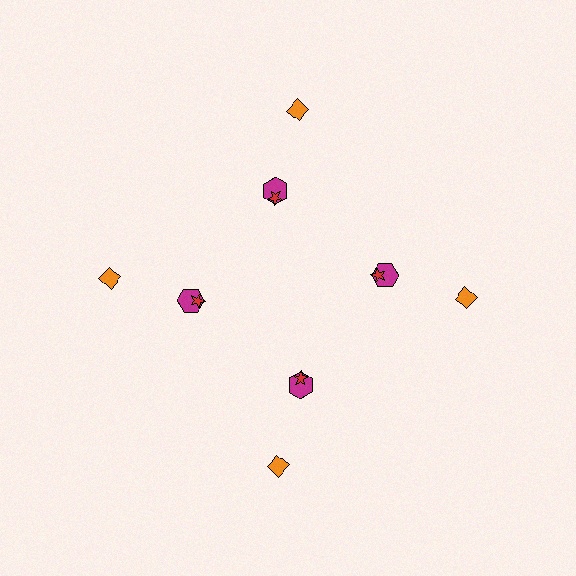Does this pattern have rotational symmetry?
Yes, this pattern has 4-fold rotational symmetry. It looks the same after rotating 90 degrees around the center.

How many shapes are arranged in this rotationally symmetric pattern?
There are 12 shapes, arranged in 4 groups of 3.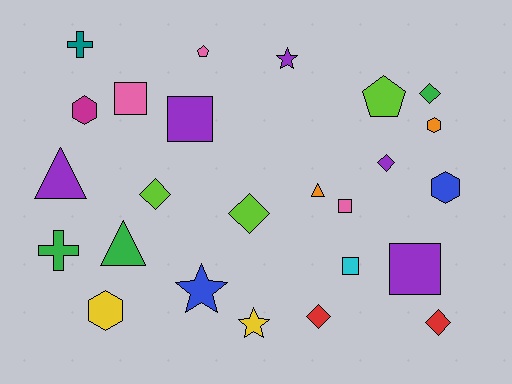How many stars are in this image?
There are 3 stars.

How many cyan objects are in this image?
There is 1 cyan object.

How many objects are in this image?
There are 25 objects.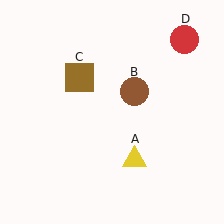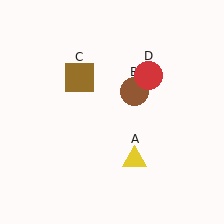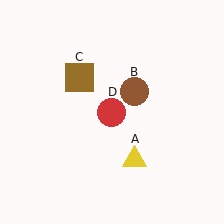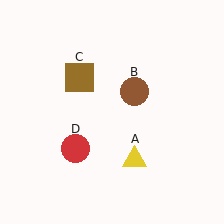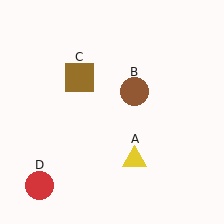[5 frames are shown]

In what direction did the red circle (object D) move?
The red circle (object D) moved down and to the left.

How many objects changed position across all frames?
1 object changed position: red circle (object D).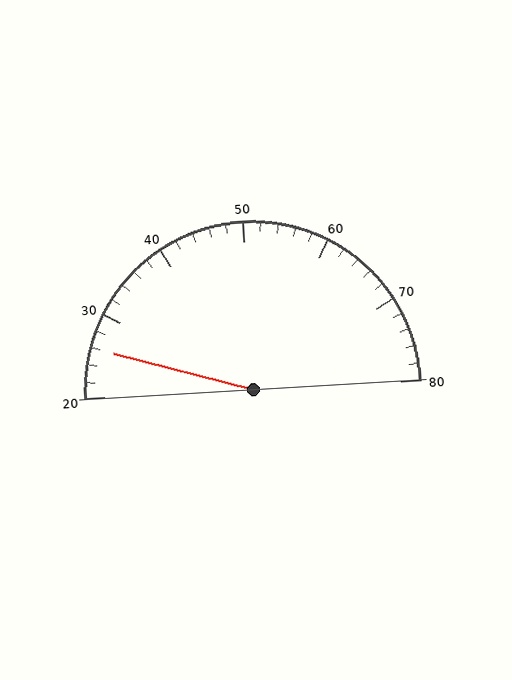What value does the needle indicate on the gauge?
The needle indicates approximately 26.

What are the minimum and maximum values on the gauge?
The gauge ranges from 20 to 80.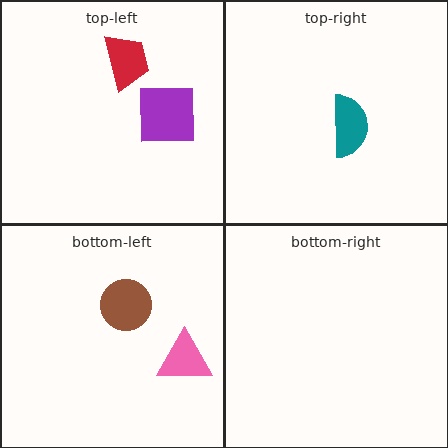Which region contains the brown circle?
The bottom-left region.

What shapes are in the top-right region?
The teal semicircle.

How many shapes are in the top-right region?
1.